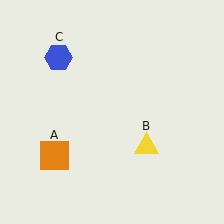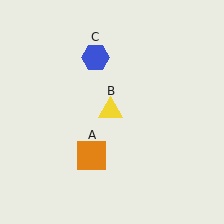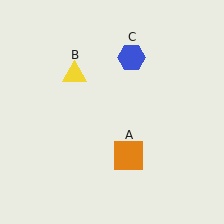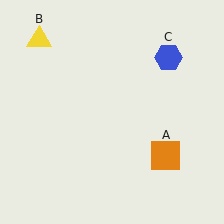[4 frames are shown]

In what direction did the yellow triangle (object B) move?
The yellow triangle (object B) moved up and to the left.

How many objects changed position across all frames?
3 objects changed position: orange square (object A), yellow triangle (object B), blue hexagon (object C).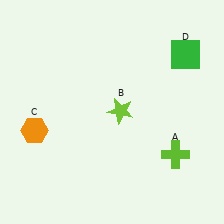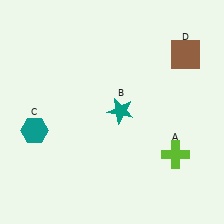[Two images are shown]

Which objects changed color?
B changed from lime to teal. C changed from orange to teal. D changed from green to brown.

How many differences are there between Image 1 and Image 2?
There are 3 differences between the two images.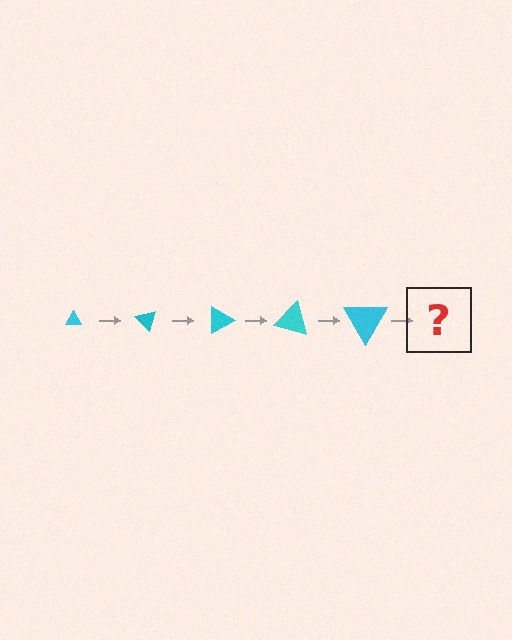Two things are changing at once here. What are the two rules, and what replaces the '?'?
The two rules are that the triangle grows larger each step and it rotates 45 degrees each step. The '?' should be a triangle, larger than the previous one and rotated 225 degrees from the start.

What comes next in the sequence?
The next element should be a triangle, larger than the previous one and rotated 225 degrees from the start.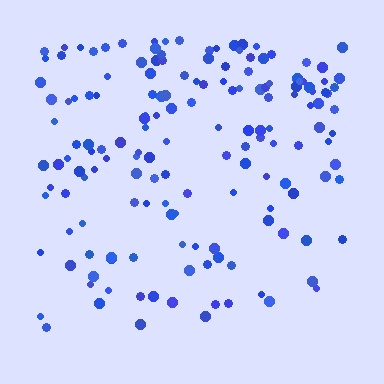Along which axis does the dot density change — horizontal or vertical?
Vertical.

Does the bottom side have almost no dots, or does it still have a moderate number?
Still a moderate number, just noticeably fewer than the top.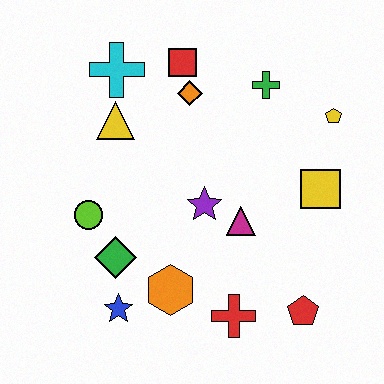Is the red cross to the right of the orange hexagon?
Yes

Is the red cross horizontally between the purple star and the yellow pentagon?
Yes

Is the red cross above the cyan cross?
No